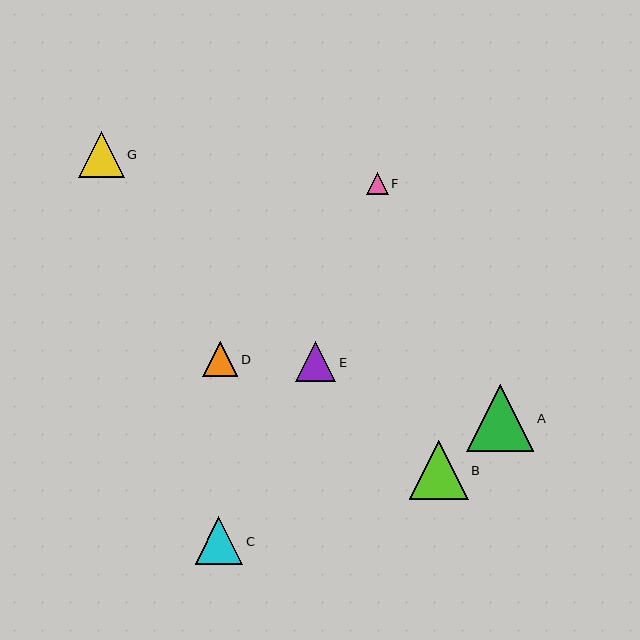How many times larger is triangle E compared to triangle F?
Triangle E is approximately 1.8 times the size of triangle F.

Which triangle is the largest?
Triangle A is the largest with a size of approximately 67 pixels.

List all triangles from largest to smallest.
From largest to smallest: A, B, C, G, E, D, F.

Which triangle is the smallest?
Triangle F is the smallest with a size of approximately 22 pixels.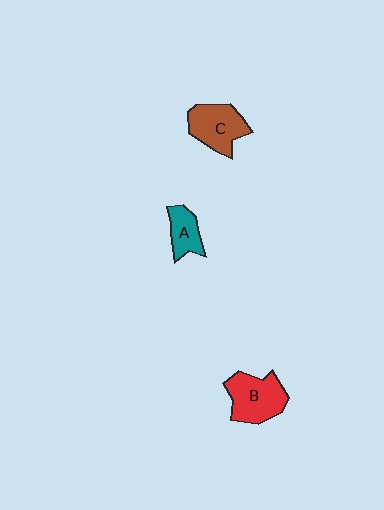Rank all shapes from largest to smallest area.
From largest to smallest: B (red), C (brown), A (teal).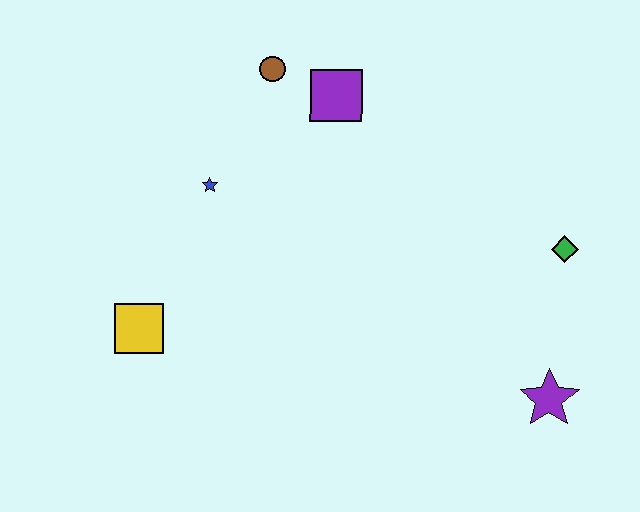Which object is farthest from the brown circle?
The purple star is farthest from the brown circle.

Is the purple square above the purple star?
Yes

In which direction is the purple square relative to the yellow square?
The purple square is above the yellow square.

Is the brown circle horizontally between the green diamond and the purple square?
No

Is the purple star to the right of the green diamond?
No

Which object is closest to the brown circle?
The purple square is closest to the brown circle.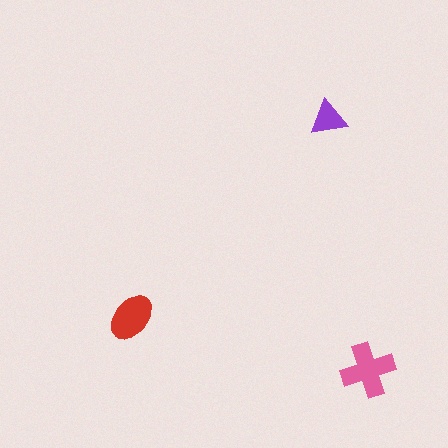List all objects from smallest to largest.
The purple triangle, the red ellipse, the pink cross.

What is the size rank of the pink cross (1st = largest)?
1st.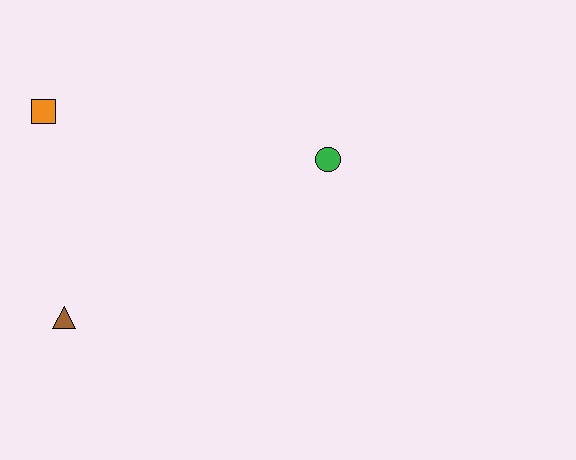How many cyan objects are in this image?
There are no cyan objects.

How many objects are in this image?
There are 3 objects.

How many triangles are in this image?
There is 1 triangle.